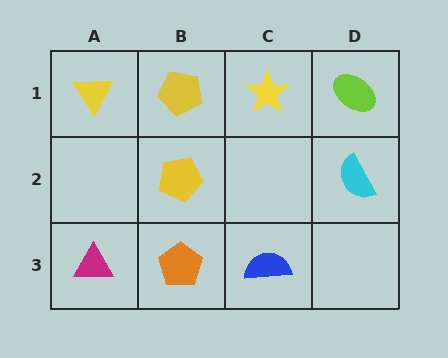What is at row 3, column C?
A blue semicircle.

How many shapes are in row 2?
2 shapes.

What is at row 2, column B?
A yellow pentagon.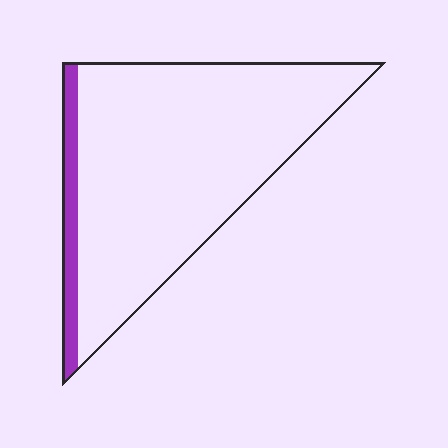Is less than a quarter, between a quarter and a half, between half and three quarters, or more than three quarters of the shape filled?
Less than a quarter.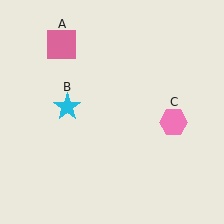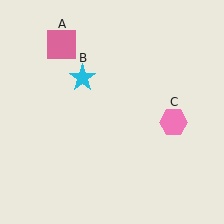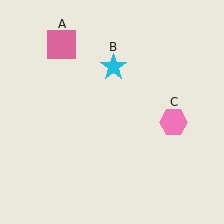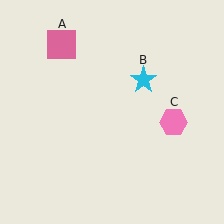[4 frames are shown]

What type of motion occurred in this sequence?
The cyan star (object B) rotated clockwise around the center of the scene.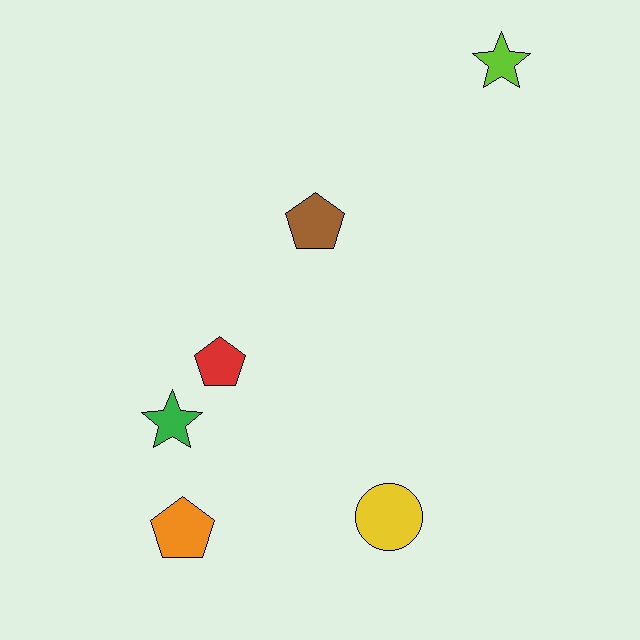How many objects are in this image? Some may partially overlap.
There are 6 objects.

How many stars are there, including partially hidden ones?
There are 2 stars.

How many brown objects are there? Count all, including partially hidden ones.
There is 1 brown object.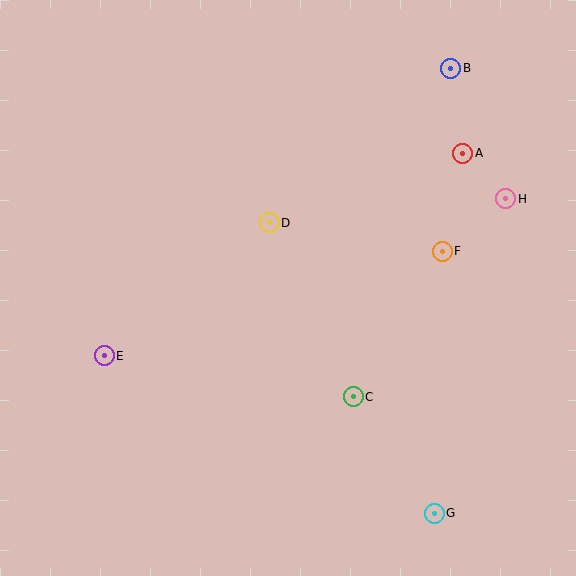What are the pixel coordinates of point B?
Point B is at (451, 68).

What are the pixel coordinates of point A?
Point A is at (463, 153).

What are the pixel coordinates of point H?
Point H is at (506, 199).